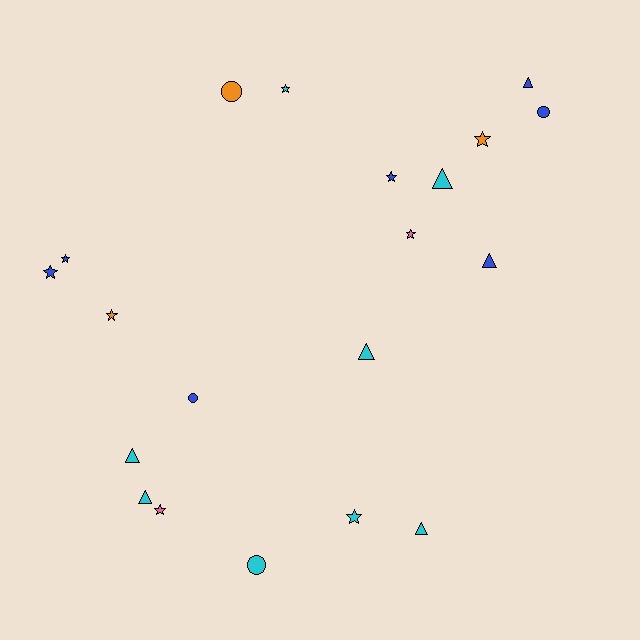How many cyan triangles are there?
There are 5 cyan triangles.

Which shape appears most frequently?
Star, with 9 objects.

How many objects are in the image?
There are 20 objects.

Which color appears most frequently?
Cyan, with 8 objects.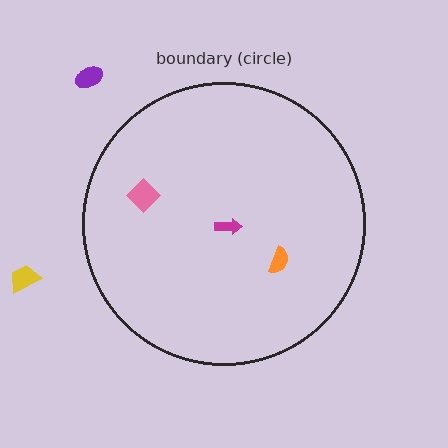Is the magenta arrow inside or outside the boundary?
Inside.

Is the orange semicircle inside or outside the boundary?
Inside.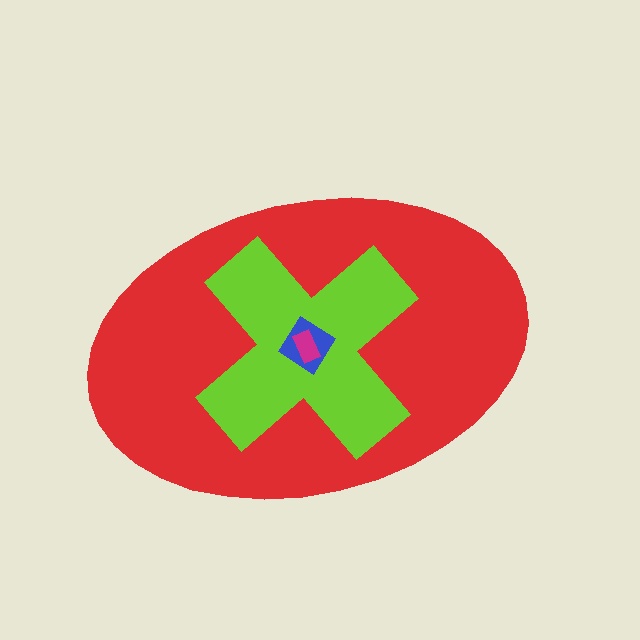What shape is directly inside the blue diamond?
The magenta rectangle.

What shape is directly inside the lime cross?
The blue diamond.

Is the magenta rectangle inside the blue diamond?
Yes.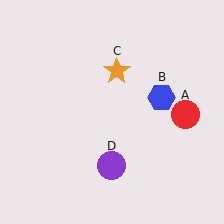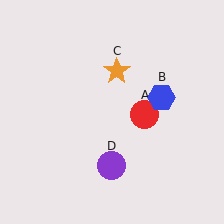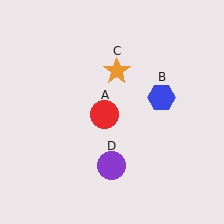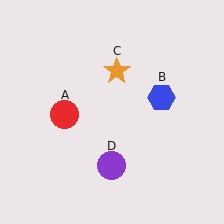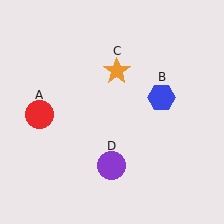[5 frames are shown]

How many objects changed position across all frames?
1 object changed position: red circle (object A).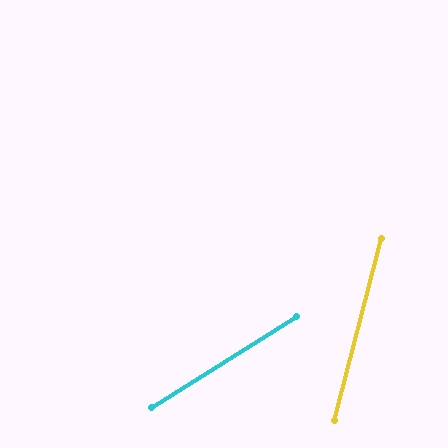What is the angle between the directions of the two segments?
Approximately 44 degrees.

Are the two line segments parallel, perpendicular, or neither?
Neither parallel nor perpendicular — they differ by about 44°.